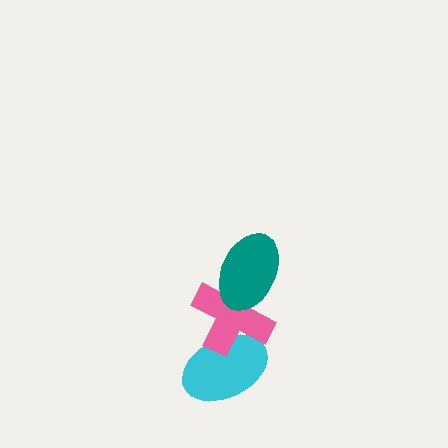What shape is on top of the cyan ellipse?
The pink cross is on top of the cyan ellipse.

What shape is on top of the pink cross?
The teal ellipse is on top of the pink cross.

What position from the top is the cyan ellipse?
The cyan ellipse is 3rd from the top.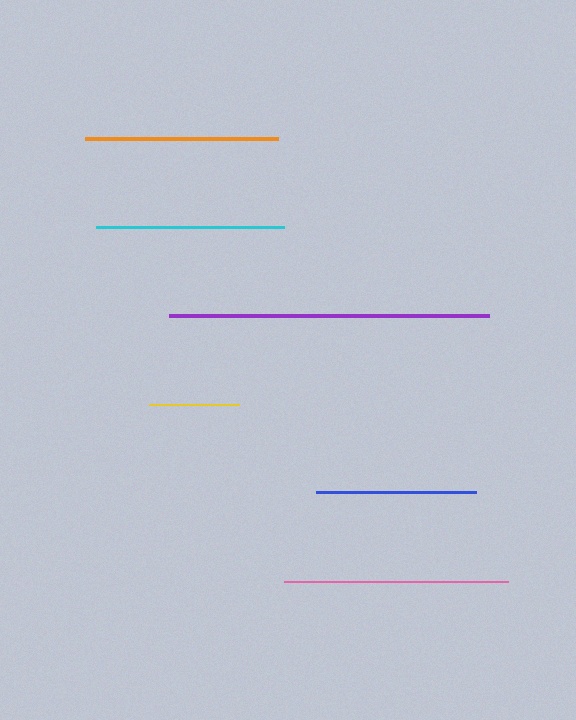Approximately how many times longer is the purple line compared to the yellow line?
The purple line is approximately 3.6 times the length of the yellow line.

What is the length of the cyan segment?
The cyan segment is approximately 187 pixels long.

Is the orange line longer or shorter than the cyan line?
The orange line is longer than the cyan line.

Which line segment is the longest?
The purple line is the longest at approximately 320 pixels.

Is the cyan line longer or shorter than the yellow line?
The cyan line is longer than the yellow line.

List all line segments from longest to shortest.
From longest to shortest: purple, pink, orange, cyan, blue, yellow.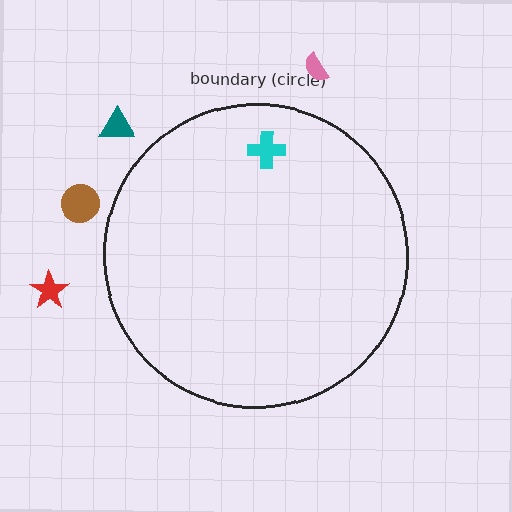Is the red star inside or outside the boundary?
Outside.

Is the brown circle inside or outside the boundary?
Outside.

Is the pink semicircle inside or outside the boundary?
Outside.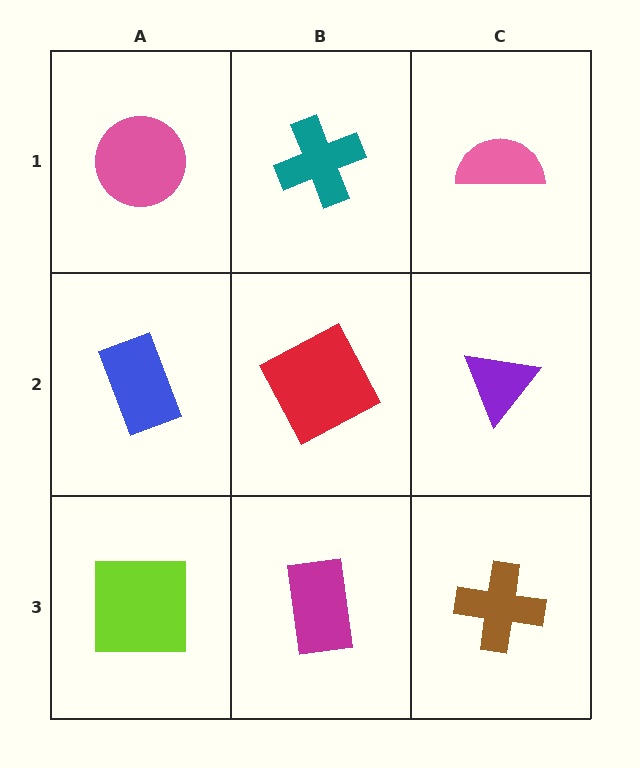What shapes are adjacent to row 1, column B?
A red square (row 2, column B), a pink circle (row 1, column A), a pink semicircle (row 1, column C).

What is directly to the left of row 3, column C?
A magenta rectangle.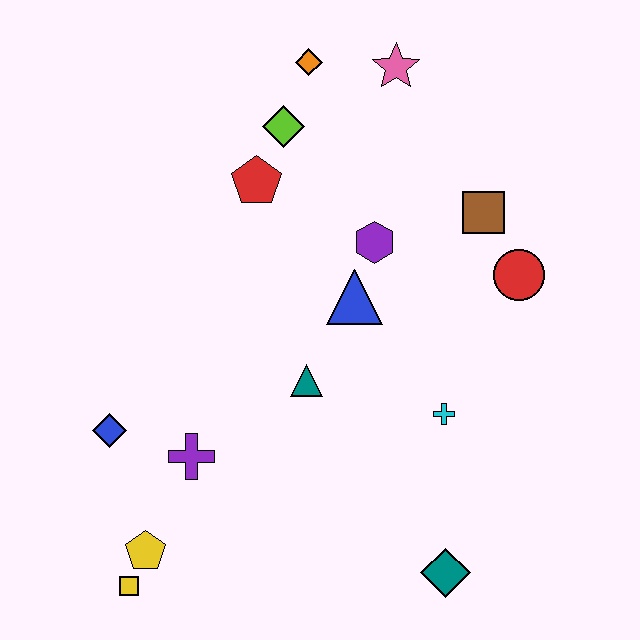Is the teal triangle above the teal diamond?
Yes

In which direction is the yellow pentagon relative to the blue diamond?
The yellow pentagon is below the blue diamond.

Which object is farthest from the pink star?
The yellow square is farthest from the pink star.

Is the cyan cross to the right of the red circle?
No